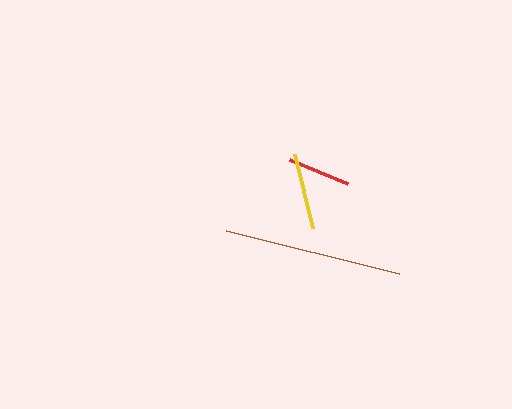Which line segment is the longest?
The brown line is the longest at approximately 178 pixels.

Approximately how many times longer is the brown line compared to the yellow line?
The brown line is approximately 2.3 times the length of the yellow line.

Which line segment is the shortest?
The red line is the shortest at approximately 64 pixels.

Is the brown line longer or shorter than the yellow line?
The brown line is longer than the yellow line.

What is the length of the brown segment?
The brown segment is approximately 178 pixels long.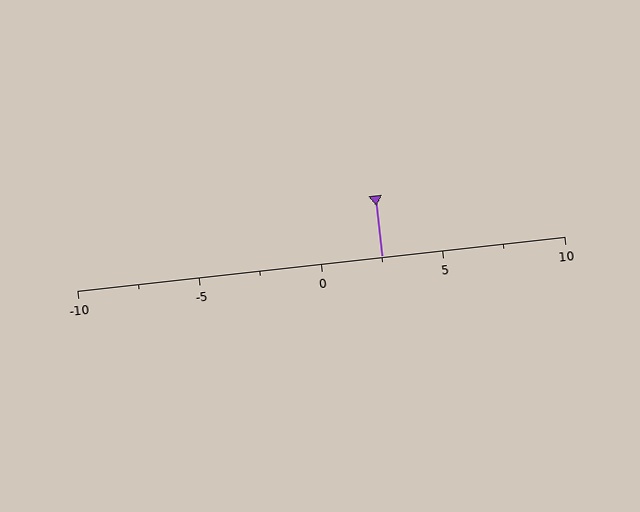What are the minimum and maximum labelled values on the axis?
The axis runs from -10 to 10.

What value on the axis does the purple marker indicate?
The marker indicates approximately 2.5.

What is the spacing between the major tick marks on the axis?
The major ticks are spaced 5 apart.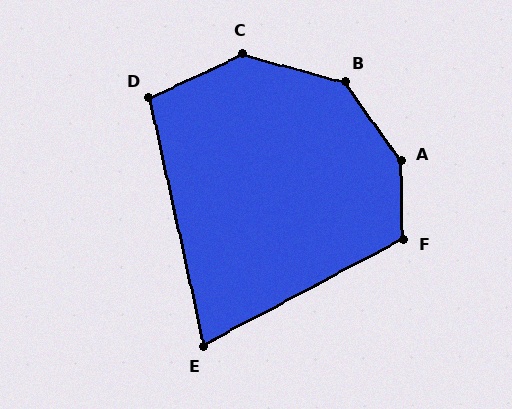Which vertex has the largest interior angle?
A, at approximately 146 degrees.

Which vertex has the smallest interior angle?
E, at approximately 74 degrees.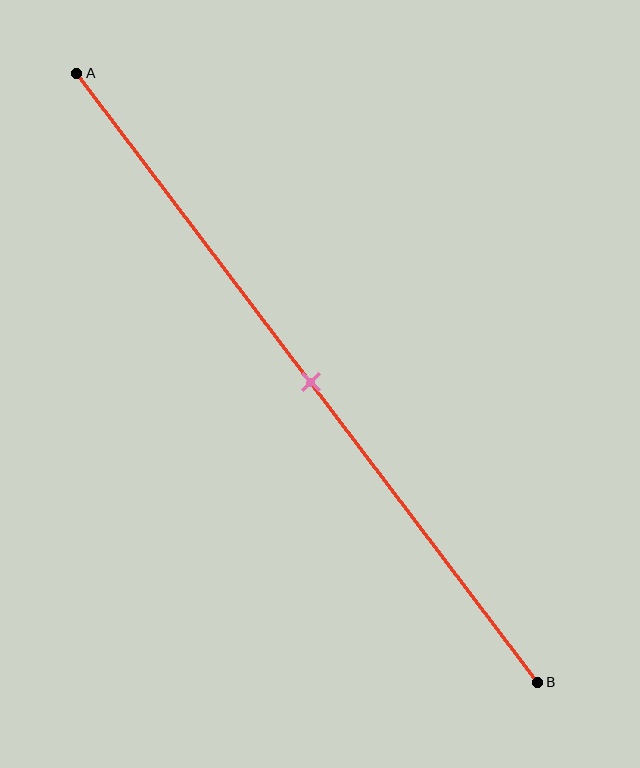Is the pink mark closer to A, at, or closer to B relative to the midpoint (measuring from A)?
The pink mark is approximately at the midpoint of segment AB.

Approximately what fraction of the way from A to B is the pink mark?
The pink mark is approximately 50% of the way from A to B.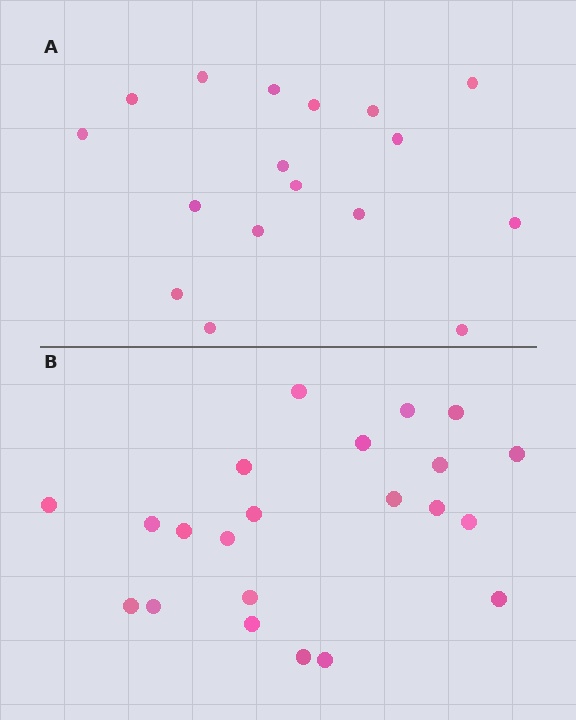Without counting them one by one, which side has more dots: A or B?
Region B (the bottom region) has more dots.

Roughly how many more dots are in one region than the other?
Region B has about 5 more dots than region A.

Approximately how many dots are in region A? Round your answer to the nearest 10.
About 20 dots. (The exact count is 17, which rounds to 20.)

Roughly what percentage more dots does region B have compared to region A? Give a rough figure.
About 30% more.